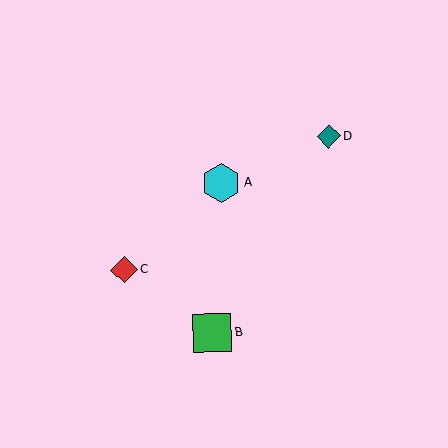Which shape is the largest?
The cyan hexagon (labeled A) is the largest.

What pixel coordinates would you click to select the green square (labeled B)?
Click at (212, 333) to select the green square B.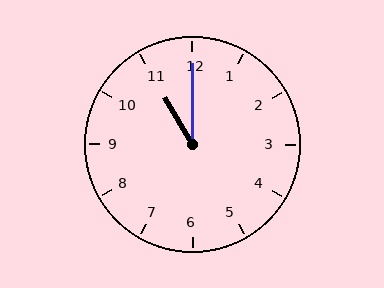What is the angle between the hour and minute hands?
Approximately 30 degrees.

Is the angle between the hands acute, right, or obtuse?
It is acute.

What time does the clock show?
11:00.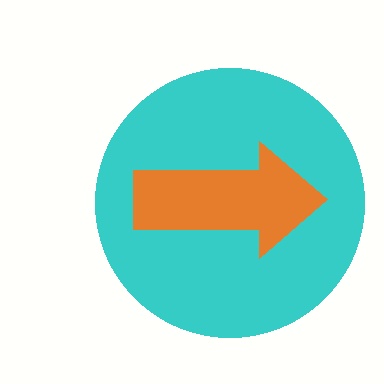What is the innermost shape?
The orange arrow.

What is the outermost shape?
The cyan circle.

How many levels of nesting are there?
2.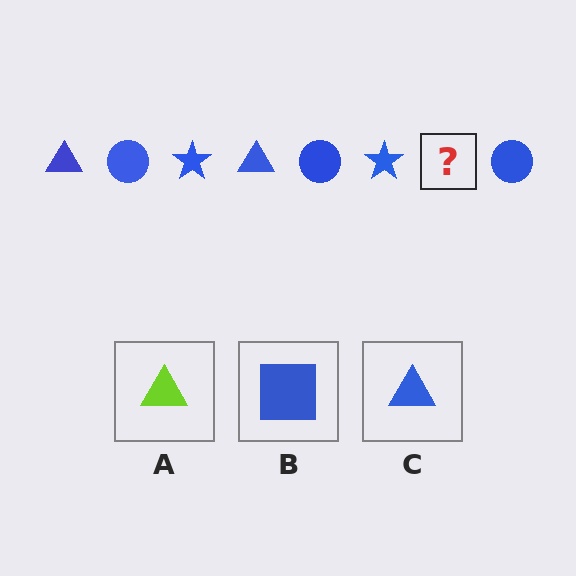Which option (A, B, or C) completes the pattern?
C.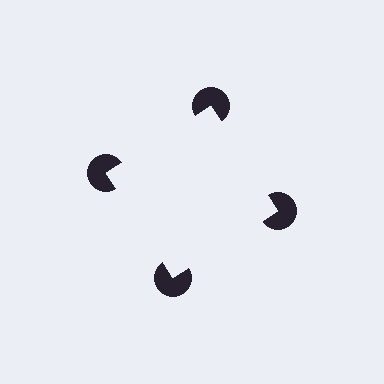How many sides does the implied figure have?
4 sides.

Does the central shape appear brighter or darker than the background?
It typically appears slightly brighter than the background, even though no actual brightness change is drawn.